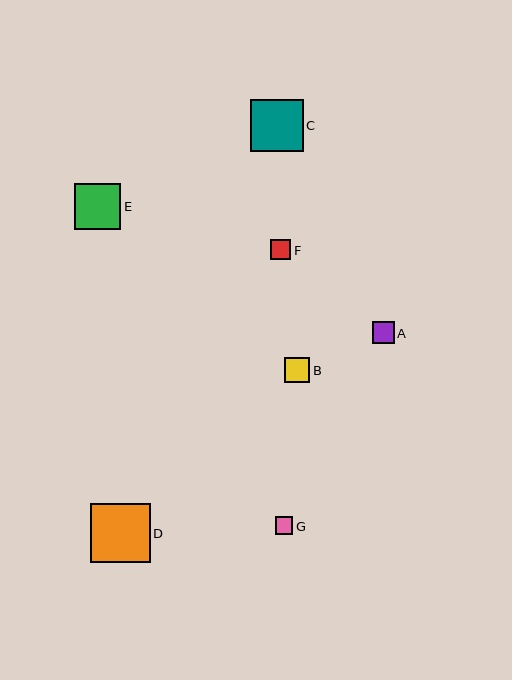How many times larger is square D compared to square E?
Square D is approximately 1.3 times the size of square E.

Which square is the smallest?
Square G is the smallest with a size of approximately 18 pixels.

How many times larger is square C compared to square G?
Square C is approximately 3.0 times the size of square G.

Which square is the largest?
Square D is the largest with a size of approximately 59 pixels.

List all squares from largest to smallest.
From largest to smallest: D, C, E, B, A, F, G.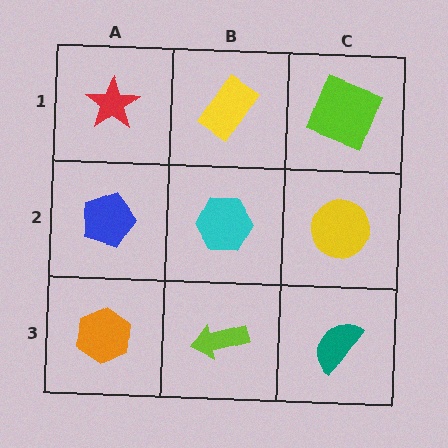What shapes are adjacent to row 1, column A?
A blue pentagon (row 2, column A), a yellow rectangle (row 1, column B).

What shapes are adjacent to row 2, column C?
A lime square (row 1, column C), a teal semicircle (row 3, column C), a cyan hexagon (row 2, column B).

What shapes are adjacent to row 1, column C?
A yellow circle (row 2, column C), a yellow rectangle (row 1, column B).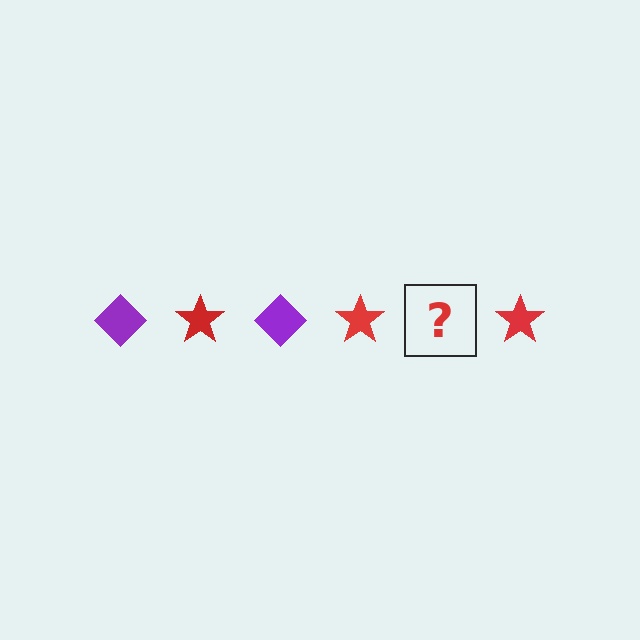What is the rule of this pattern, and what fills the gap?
The rule is that the pattern alternates between purple diamond and red star. The gap should be filled with a purple diamond.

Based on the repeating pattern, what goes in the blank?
The blank should be a purple diamond.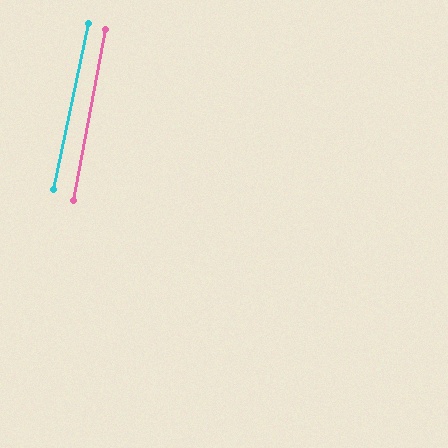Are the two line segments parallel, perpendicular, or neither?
Parallel — their directions differ by only 1.1°.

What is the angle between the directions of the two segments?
Approximately 1 degree.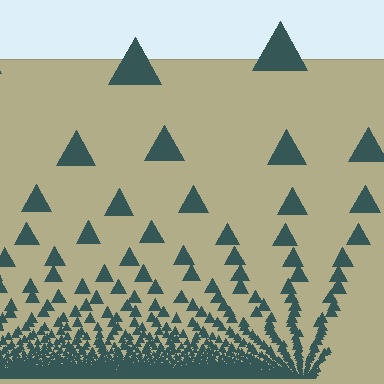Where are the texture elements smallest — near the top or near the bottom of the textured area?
Near the bottom.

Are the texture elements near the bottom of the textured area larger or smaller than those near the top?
Smaller. The gradient is inverted — elements near the bottom are smaller and denser.